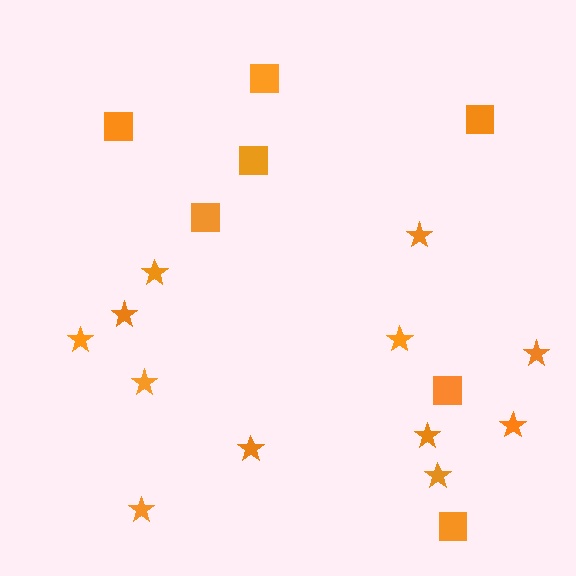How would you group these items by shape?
There are 2 groups: one group of squares (7) and one group of stars (12).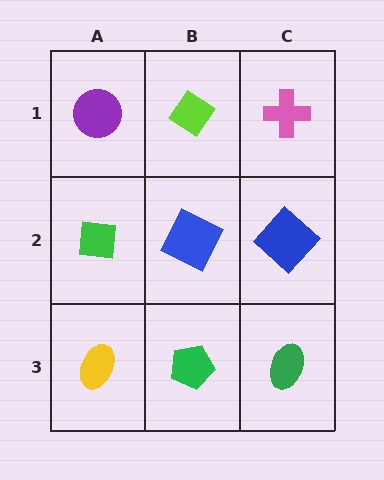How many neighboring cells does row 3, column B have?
3.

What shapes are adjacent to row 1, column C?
A blue diamond (row 2, column C), a lime diamond (row 1, column B).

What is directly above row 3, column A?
A green square.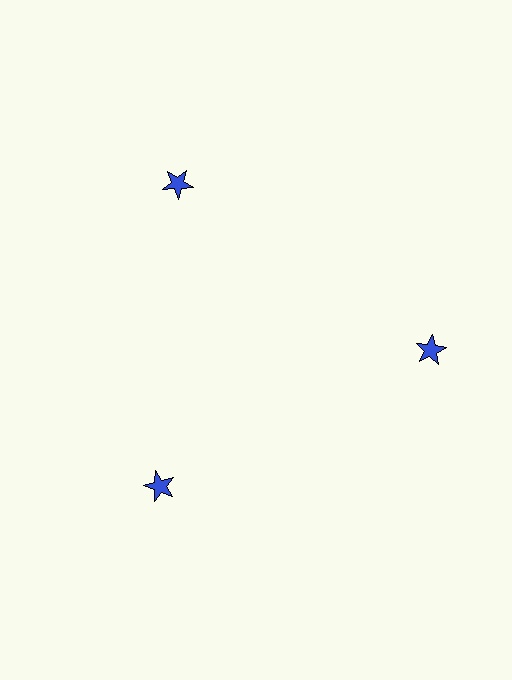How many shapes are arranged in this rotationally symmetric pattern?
There are 3 shapes, arranged in 3 groups of 1.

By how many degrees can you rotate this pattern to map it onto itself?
The pattern maps onto itself every 120 degrees of rotation.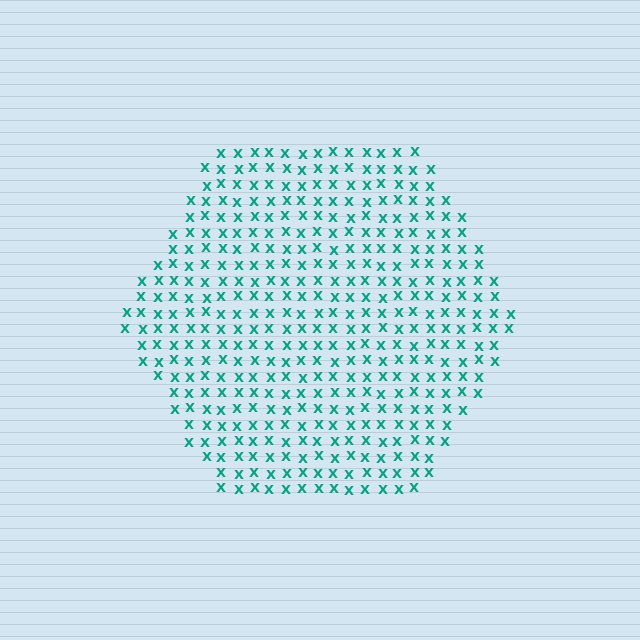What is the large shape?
The large shape is a hexagon.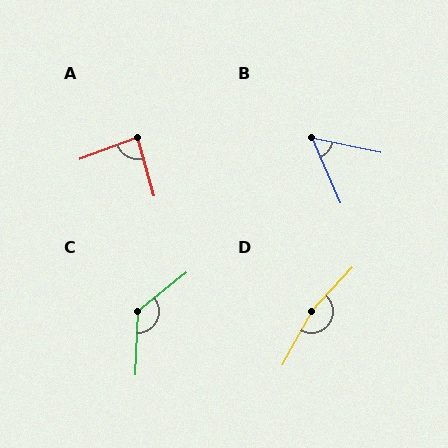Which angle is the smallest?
B, at approximately 55 degrees.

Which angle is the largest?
D, at approximately 166 degrees.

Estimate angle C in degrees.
Approximately 131 degrees.